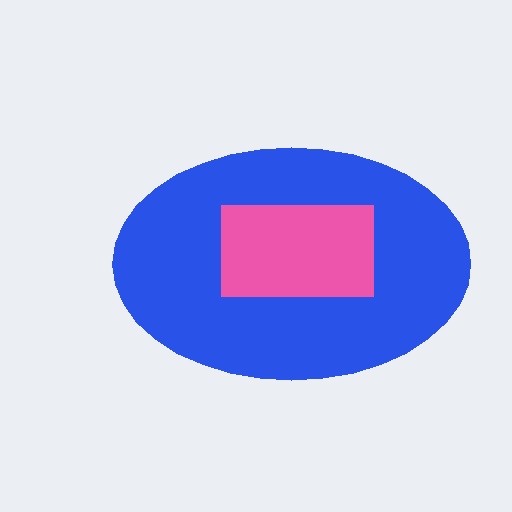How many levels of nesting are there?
2.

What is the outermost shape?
The blue ellipse.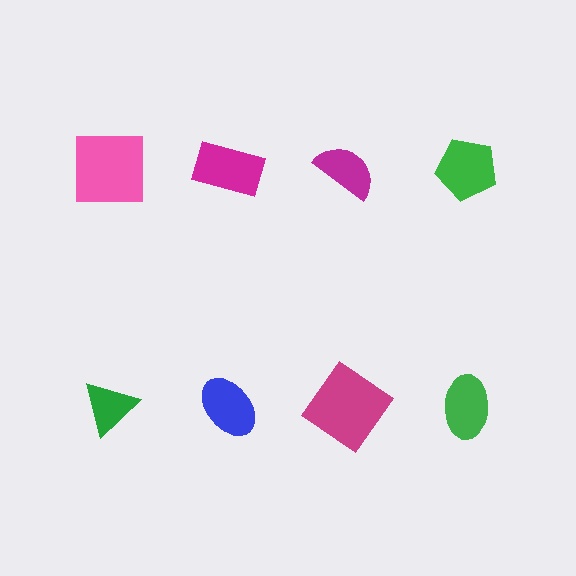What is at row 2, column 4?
A green ellipse.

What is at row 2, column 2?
A blue ellipse.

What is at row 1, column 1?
A pink square.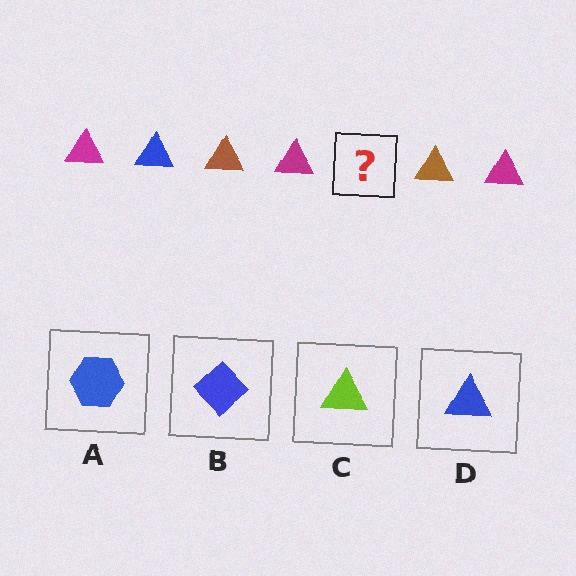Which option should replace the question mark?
Option D.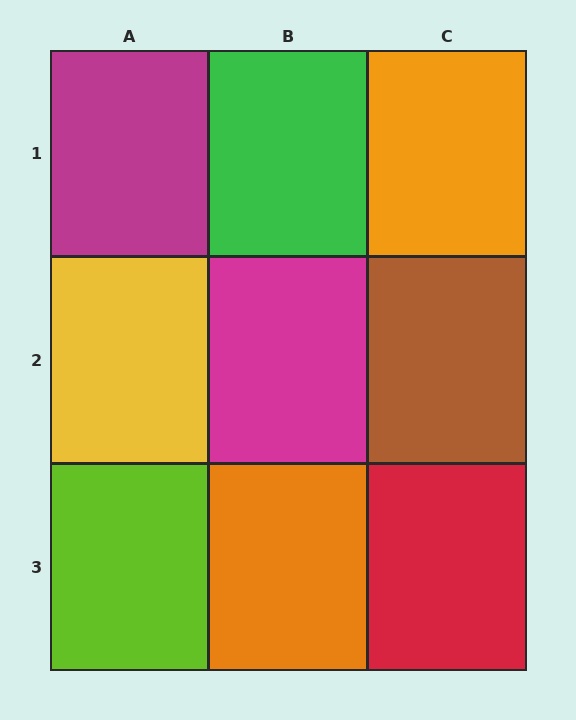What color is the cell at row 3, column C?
Red.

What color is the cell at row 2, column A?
Yellow.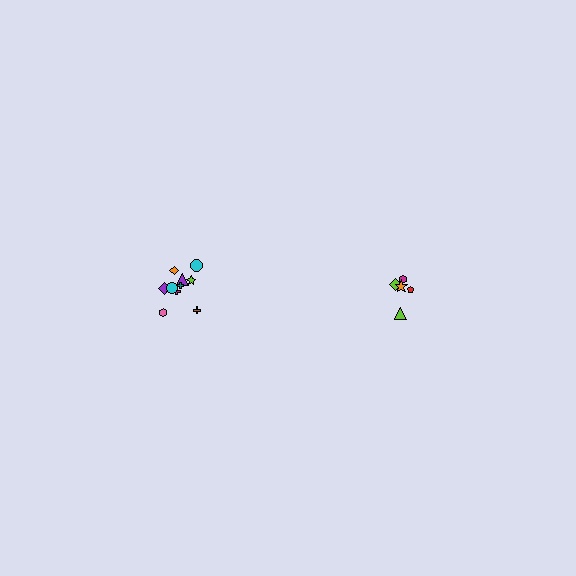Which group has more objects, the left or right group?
The left group.